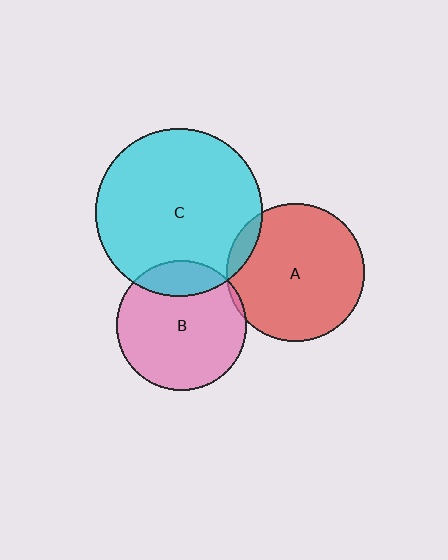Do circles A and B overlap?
Yes.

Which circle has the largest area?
Circle C (cyan).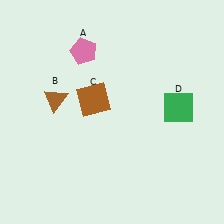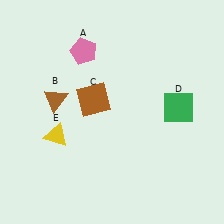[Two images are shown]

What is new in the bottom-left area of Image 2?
A yellow triangle (E) was added in the bottom-left area of Image 2.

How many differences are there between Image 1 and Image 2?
There is 1 difference between the two images.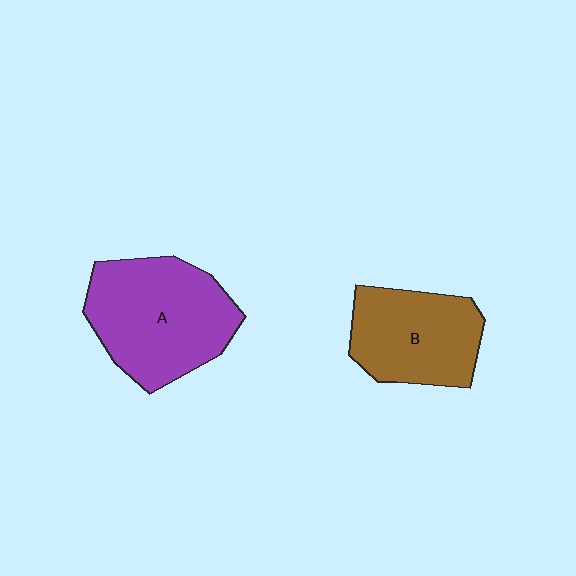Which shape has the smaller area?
Shape B (brown).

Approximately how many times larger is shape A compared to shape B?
Approximately 1.3 times.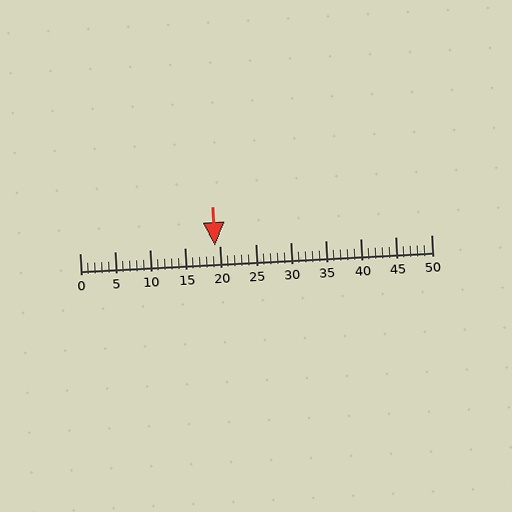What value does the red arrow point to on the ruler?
The red arrow points to approximately 19.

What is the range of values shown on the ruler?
The ruler shows values from 0 to 50.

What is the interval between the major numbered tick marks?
The major tick marks are spaced 5 units apart.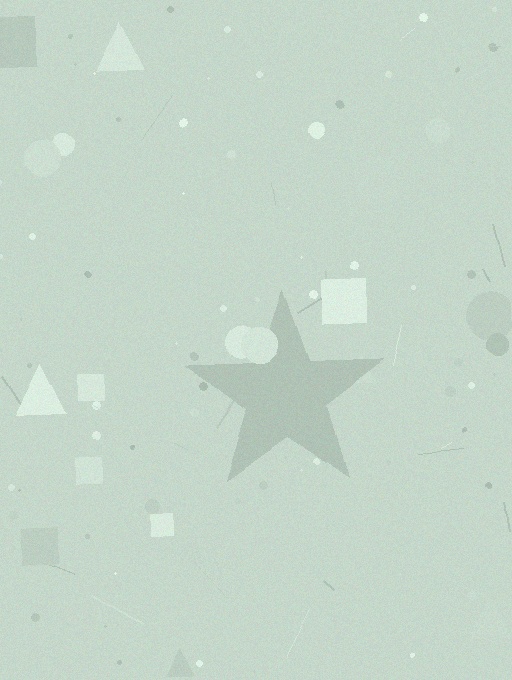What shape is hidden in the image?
A star is hidden in the image.